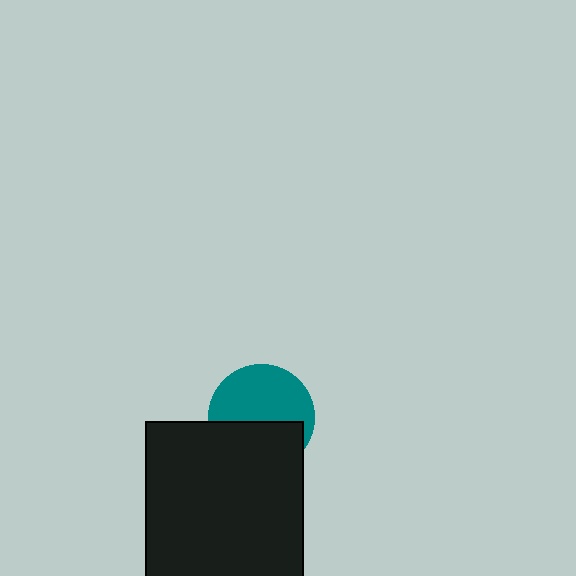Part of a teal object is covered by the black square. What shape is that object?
It is a circle.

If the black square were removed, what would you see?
You would see the complete teal circle.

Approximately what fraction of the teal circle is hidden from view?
Roughly 43% of the teal circle is hidden behind the black square.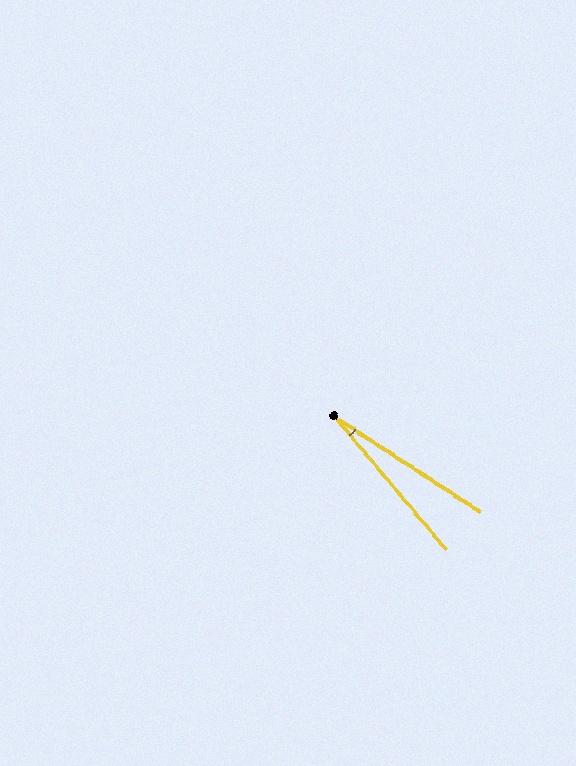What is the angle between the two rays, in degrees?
Approximately 17 degrees.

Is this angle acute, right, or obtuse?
It is acute.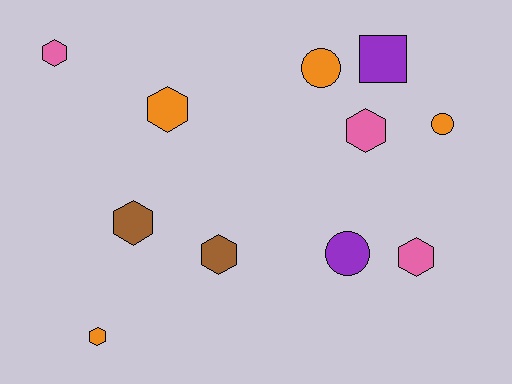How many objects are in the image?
There are 11 objects.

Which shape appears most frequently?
Hexagon, with 7 objects.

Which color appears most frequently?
Orange, with 4 objects.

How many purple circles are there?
There is 1 purple circle.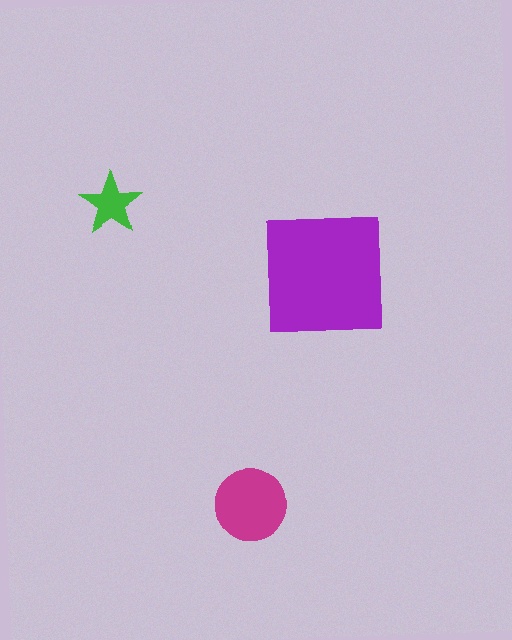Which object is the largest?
The purple square.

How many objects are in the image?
There are 3 objects in the image.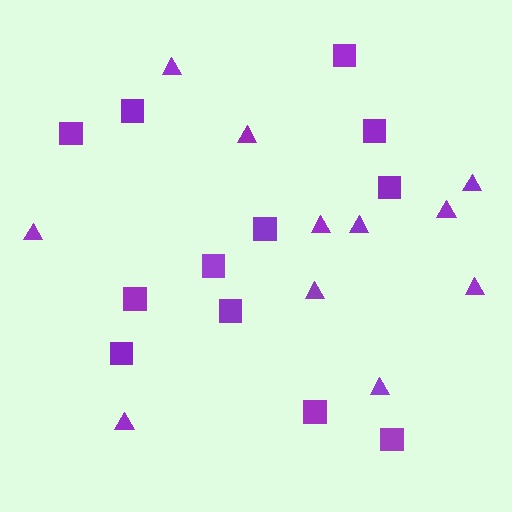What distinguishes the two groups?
There are 2 groups: one group of squares (12) and one group of triangles (11).